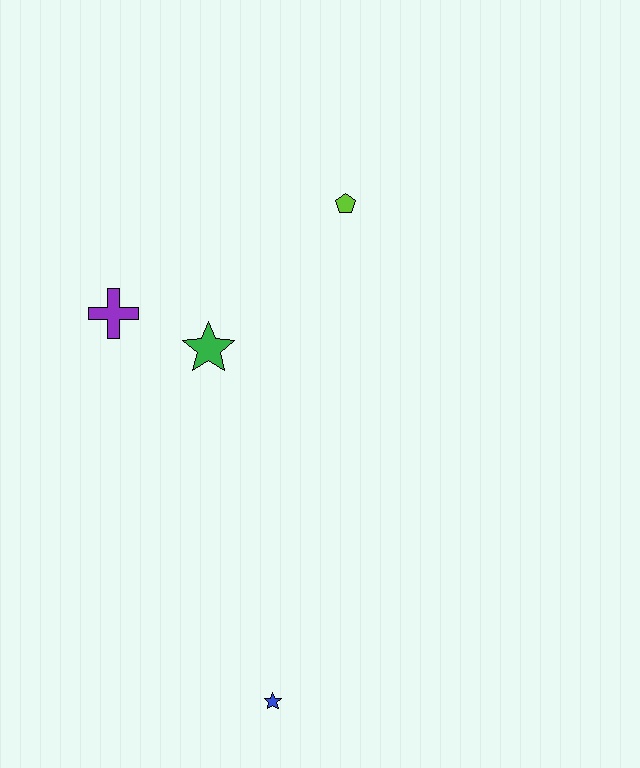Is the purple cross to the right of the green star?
No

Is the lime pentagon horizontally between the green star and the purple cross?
No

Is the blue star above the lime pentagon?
No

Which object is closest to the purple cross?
The green star is closest to the purple cross.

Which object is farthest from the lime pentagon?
The blue star is farthest from the lime pentagon.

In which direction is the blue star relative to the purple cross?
The blue star is below the purple cross.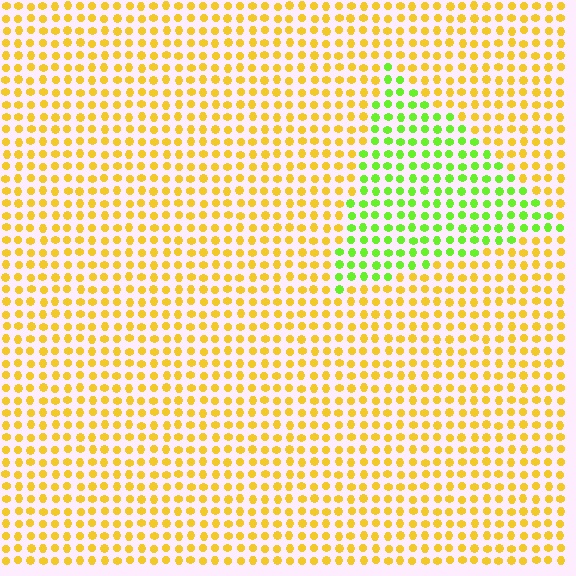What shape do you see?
I see a triangle.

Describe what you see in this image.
The image is filled with small yellow elements in a uniform arrangement. A triangle-shaped region is visible where the elements are tinted to a slightly different hue, forming a subtle color boundary.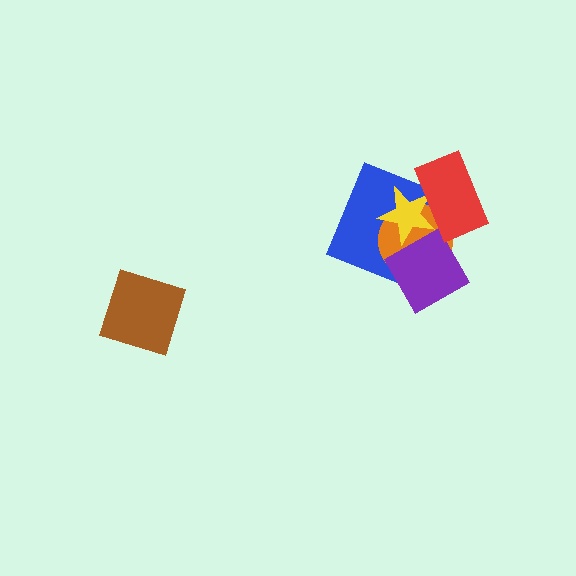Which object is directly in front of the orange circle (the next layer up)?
The purple diamond is directly in front of the orange circle.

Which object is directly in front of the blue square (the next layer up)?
The orange circle is directly in front of the blue square.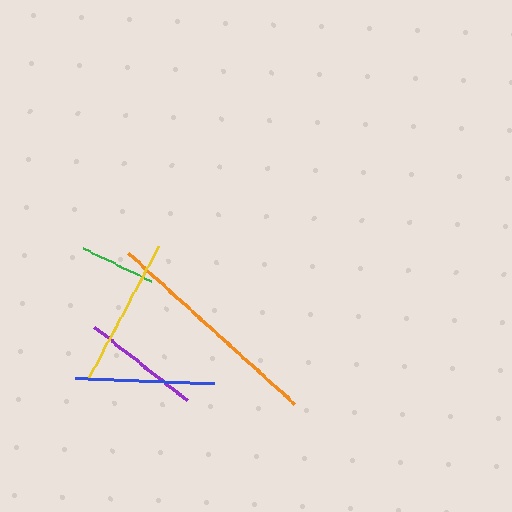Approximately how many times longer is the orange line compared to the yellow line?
The orange line is approximately 1.5 times the length of the yellow line.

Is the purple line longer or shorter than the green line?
The purple line is longer than the green line.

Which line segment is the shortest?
The green line is the shortest at approximately 75 pixels.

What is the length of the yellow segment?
The yellow segment is approximately 147 pixels long.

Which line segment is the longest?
The orange line is the longest at approximately 224 pixels.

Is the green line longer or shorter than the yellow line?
The yellow line is longer than the green line.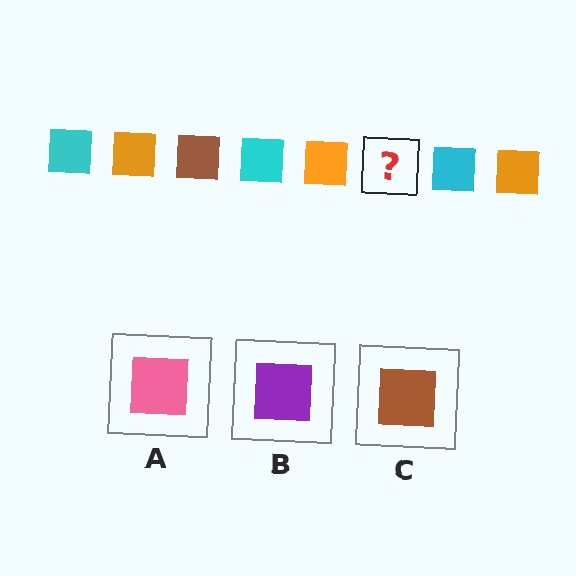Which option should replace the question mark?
Option C.